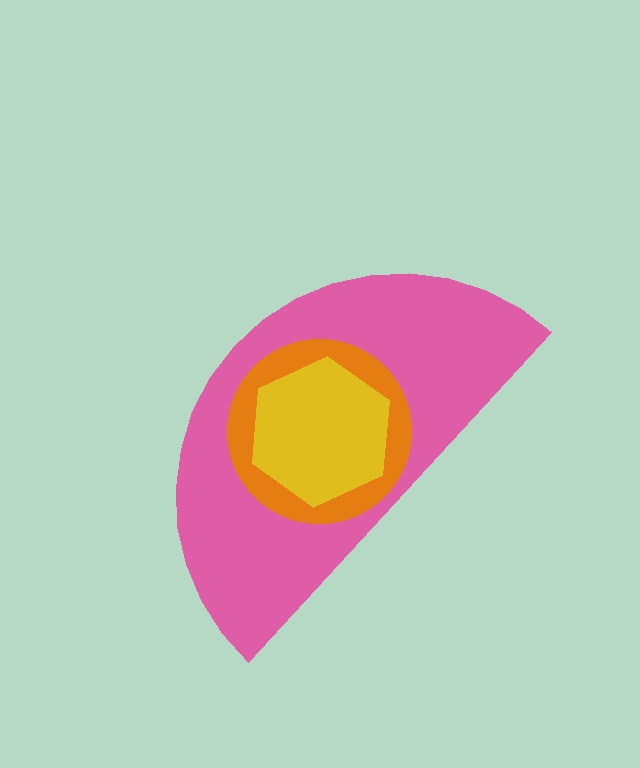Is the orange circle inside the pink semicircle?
Yes.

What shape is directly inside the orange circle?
The yellow hexagon.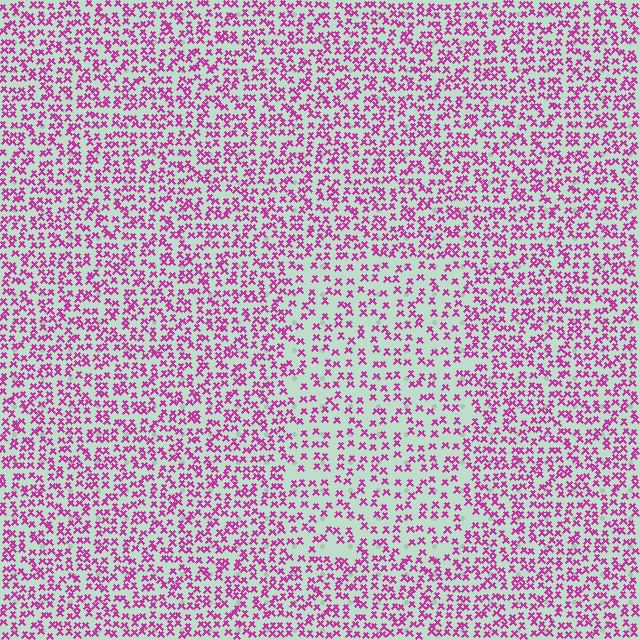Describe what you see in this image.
The image contains small magenta elements arranged at two different densities. A rectangle-shaped region is visible where the elements are less densely packed than the surrounding area.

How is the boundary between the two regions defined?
The boundary is defined by a change in element density (approximately 1.6x ratio). All elements are the same color, size, and shape.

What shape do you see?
I see a rectangle.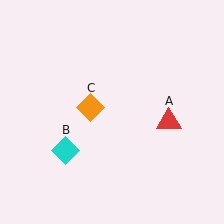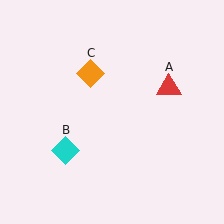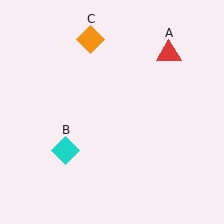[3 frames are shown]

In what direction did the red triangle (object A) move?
The red triangle (object A) moved up.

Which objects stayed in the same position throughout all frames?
Cyan diamond (object B) remained stationary.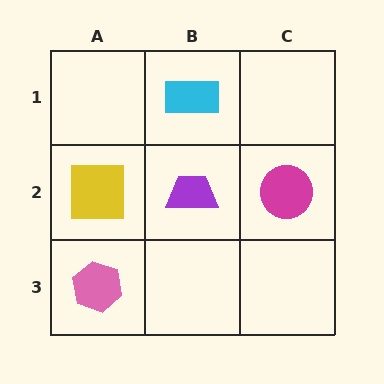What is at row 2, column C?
A magenta circle.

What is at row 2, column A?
A yellow square.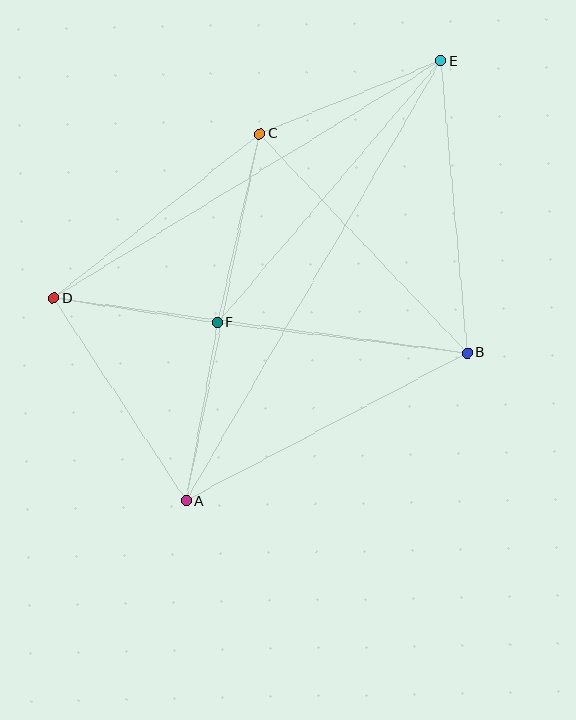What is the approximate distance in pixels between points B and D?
The distance between B and D is approximately 417 pixels.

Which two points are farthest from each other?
Points A and E are farthest from each other.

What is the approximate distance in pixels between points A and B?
The distance between A and B is approximately 318 pixels.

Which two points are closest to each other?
Points D and F are closest to each other.